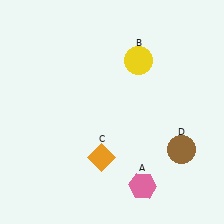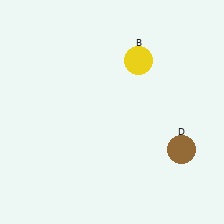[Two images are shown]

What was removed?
The pink hexagon (A), the orange diamond (C) were removed in Image 2.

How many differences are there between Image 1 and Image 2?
There are 2 differences between the two images.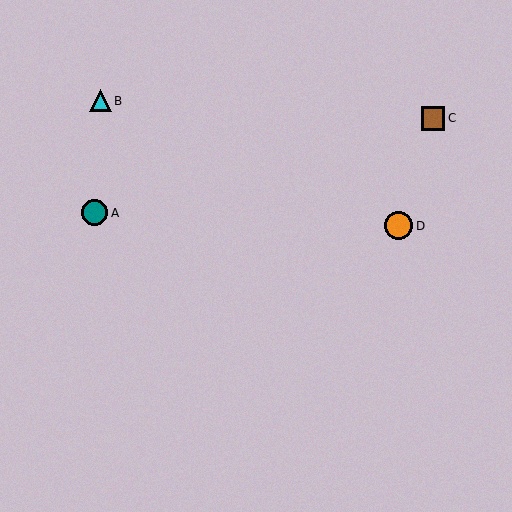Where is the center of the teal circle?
The center of the teal circle is at (95, 213).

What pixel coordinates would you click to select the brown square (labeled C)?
Click at (433, 118) to select the brown square C.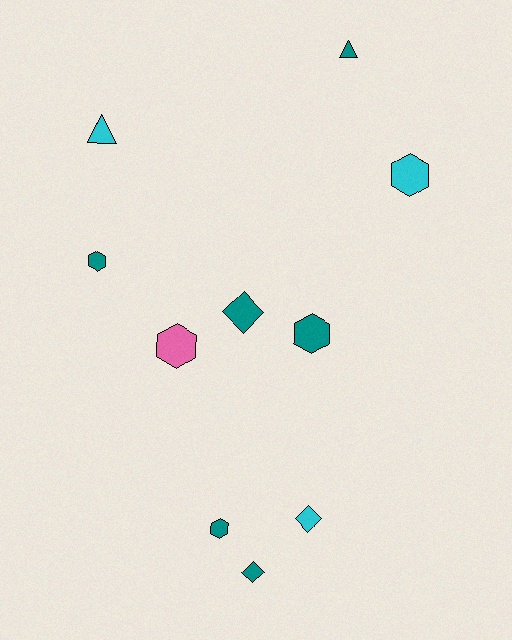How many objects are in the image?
There are 10 objects.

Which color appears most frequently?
Teal, with 6 objects.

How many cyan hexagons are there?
There is 1 cyan hexagon.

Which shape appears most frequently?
Hexagon, with 5 objects.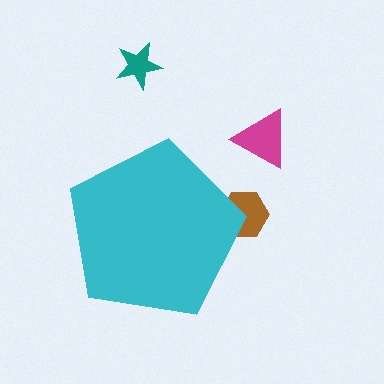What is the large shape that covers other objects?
A cyan pentagon.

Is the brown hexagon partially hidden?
Yes, the brown hexagon is partially hidden behind the cyan pentagon.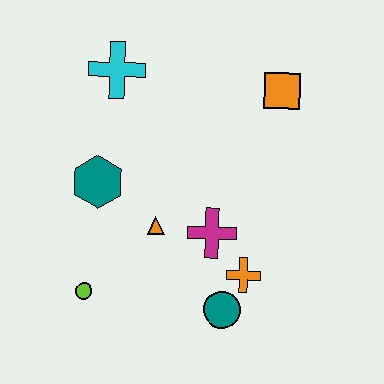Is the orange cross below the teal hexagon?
Yes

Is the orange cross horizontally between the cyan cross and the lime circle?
No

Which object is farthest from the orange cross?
The cyan cross is farthest from the orange cross.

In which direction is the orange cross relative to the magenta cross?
The orange cross is below the magenta cross.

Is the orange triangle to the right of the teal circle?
No